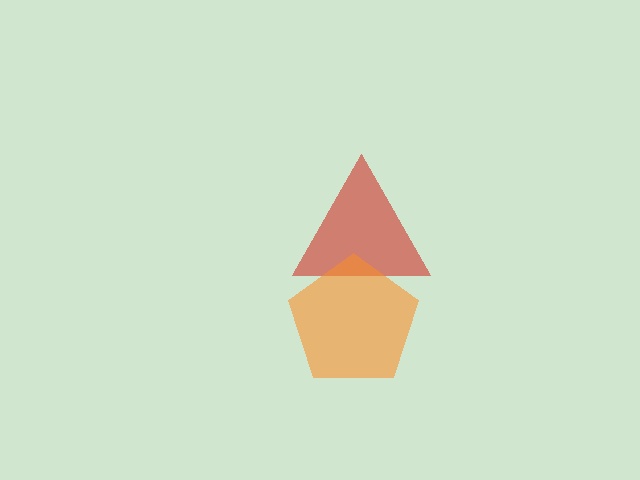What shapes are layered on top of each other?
The layered shapes are: a red triangle, an orange pentagon.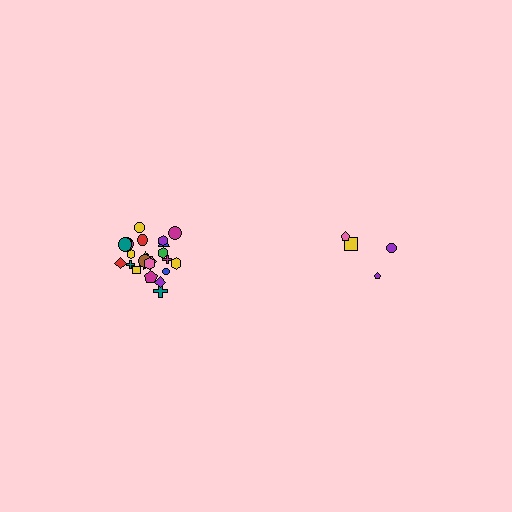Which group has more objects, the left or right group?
The left group.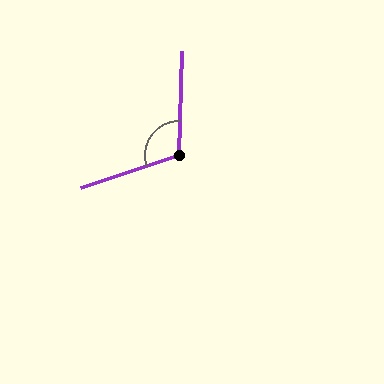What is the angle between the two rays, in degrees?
Approximately 111 degrees.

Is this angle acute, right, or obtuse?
It is obtuse.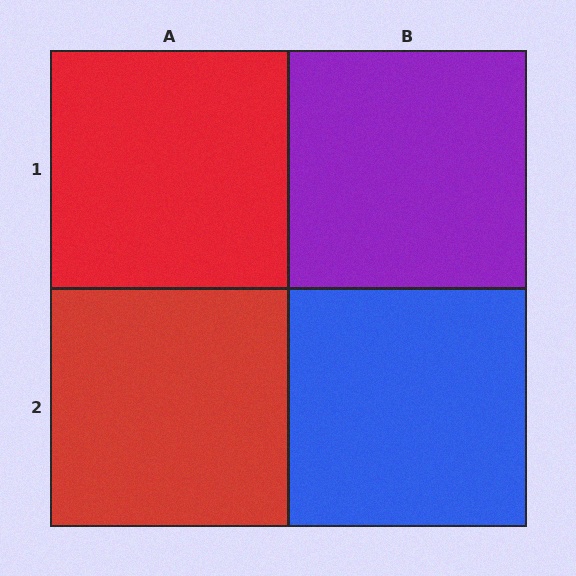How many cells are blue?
1 cell is blue.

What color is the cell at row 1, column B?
Purple.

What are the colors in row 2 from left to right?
Red, blue.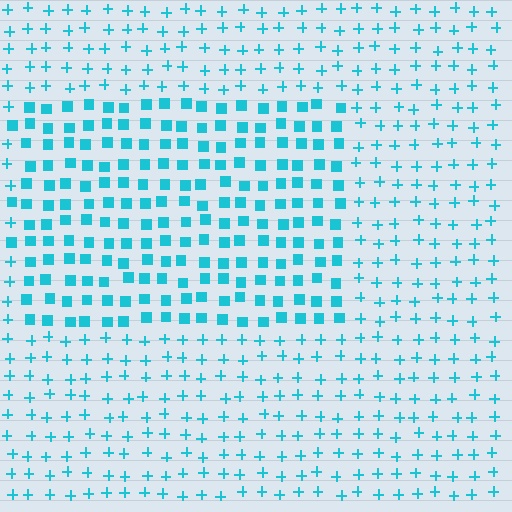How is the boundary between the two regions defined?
The boundary is defined by a change in element shape: squares inside vs. plus signs outside. All elements share the same color and spacing.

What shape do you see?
I see a rectangle.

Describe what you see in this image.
The image is filled with small cyan elements arranged in a uniform grid. A rectangle-shaped region contains squares, while the surrounding area contains plus signs. The boundary is defined purely by the change in element shape.